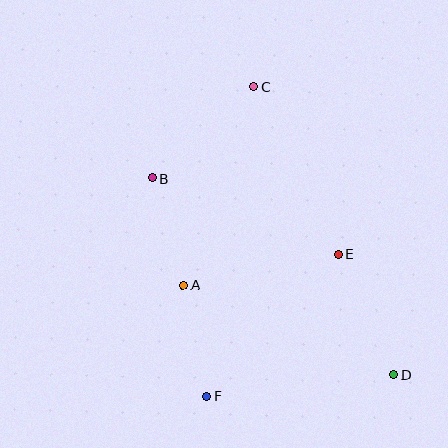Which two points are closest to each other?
Points A and B are closest to each other.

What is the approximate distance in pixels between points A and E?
The distance between A and E is approximately 158 pixels.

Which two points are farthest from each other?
Points C and D are farthest from each other.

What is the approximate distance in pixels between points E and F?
The distance between E and F is approximately 193 pixels.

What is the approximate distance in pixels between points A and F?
The distance between A and F is approximately 113 pixels.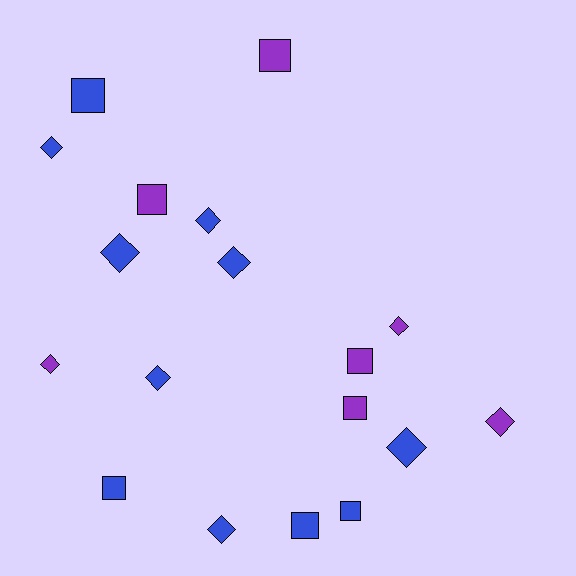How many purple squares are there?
There are 4 purple squares.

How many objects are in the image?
There are 18 objects.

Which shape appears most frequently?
Diamond, with 10 objects.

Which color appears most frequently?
Blue, with 11 objects.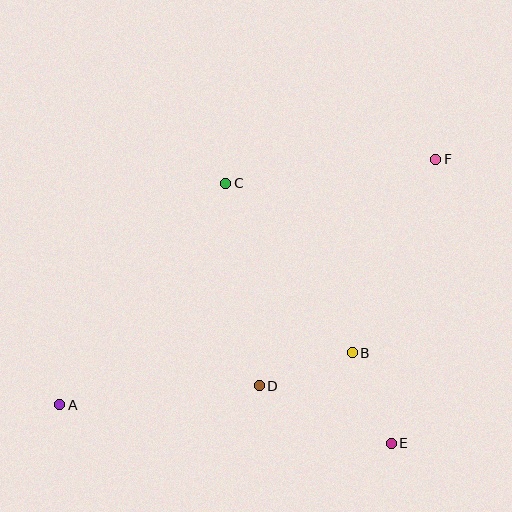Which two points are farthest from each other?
Points A and F are farthest from each other.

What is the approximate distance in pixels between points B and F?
The distance between B and F is approximately 211 pixels.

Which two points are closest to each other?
Points B and D are closest to each other.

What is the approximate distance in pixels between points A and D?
The distance between A and D is approximately 200 pixels.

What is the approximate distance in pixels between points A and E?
The distance between A and E is approximately 334 pixels.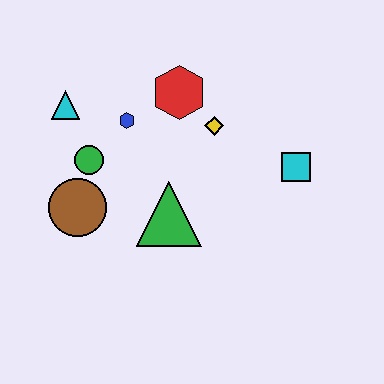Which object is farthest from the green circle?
The cyan square is farthest from the green circle.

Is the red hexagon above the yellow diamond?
Yes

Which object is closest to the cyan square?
The yellow diamond is closest to the cyan square.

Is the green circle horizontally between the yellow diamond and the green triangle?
No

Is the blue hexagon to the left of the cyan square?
Yes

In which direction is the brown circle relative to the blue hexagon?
The brown circle is below the blue hexagon.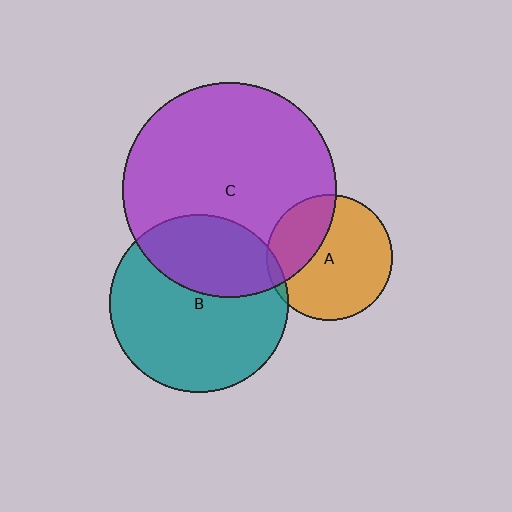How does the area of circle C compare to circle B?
Approximately 1.4 times.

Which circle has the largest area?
Circle C (purple).